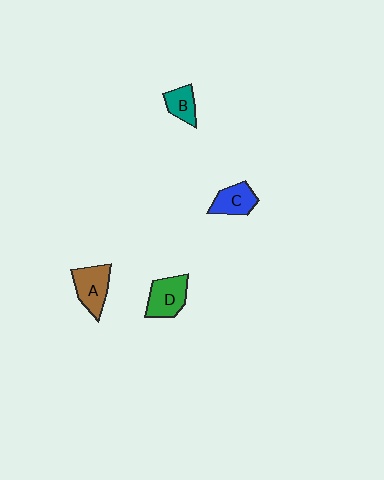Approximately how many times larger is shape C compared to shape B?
Approximately 1.2 times.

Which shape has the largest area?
Shape D (green).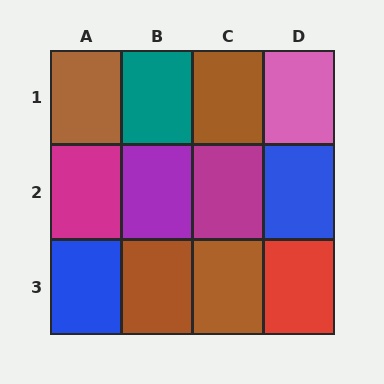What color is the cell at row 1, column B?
Teal.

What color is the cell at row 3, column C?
Brown.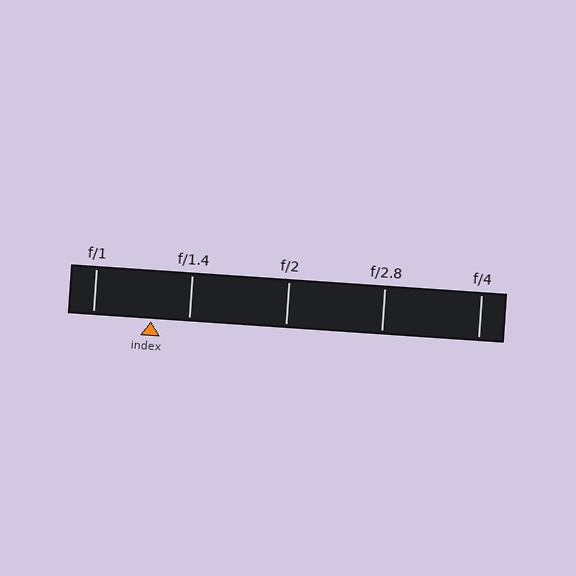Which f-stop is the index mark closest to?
The index mark is closest to f/1.4.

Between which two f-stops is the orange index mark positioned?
The index mark is between f/1 and f/1.4.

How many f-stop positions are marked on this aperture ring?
There are 5 f-stop positions marked.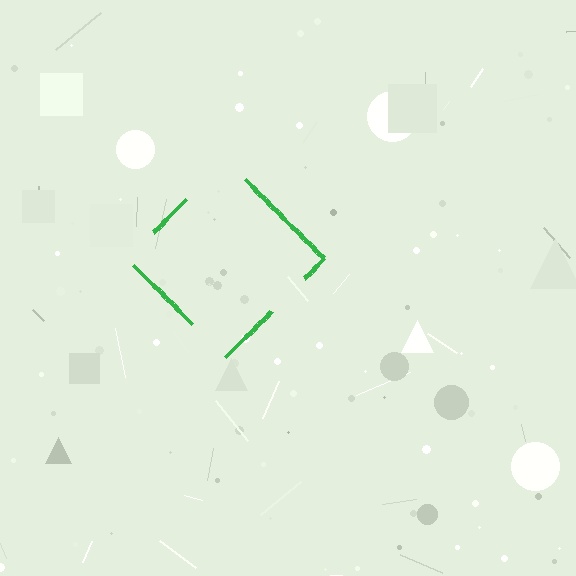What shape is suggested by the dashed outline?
The dashed outline suggests a diamond.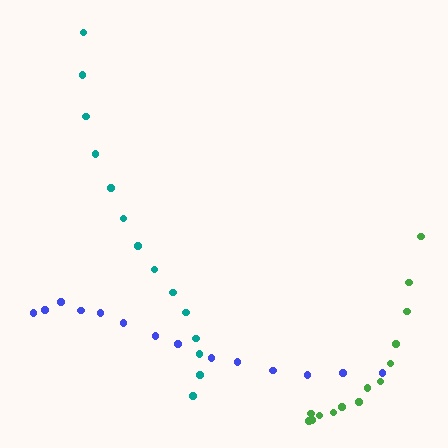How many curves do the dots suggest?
There are 3 distinct paths.